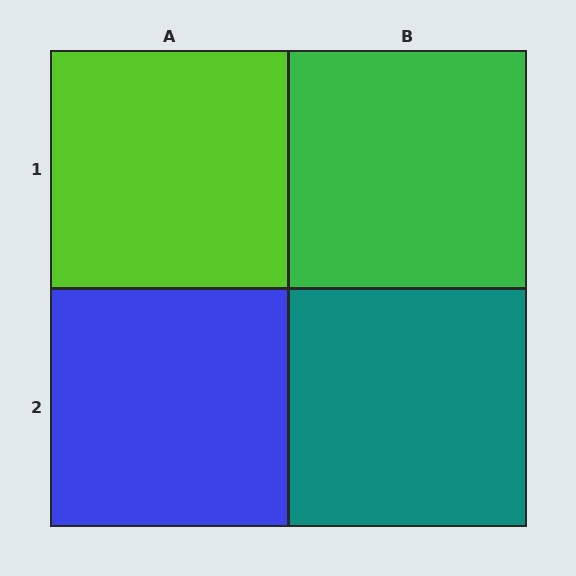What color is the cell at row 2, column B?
Teal.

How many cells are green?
1 cell is green.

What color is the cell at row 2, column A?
Blue.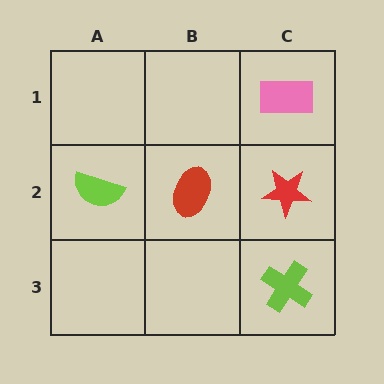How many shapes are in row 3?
1 shape.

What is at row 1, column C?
A pink rectangle.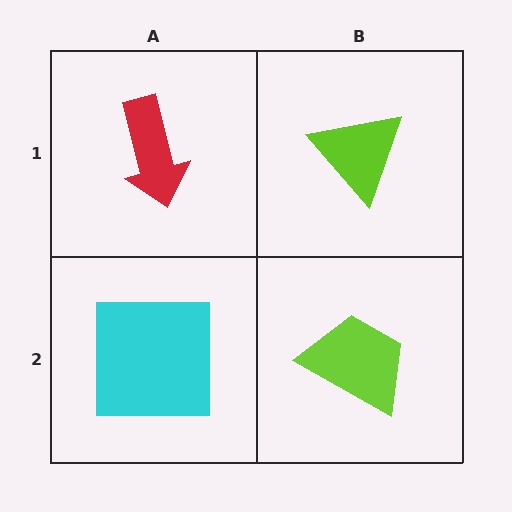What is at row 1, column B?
A lime triangle.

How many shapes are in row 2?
2 shapes.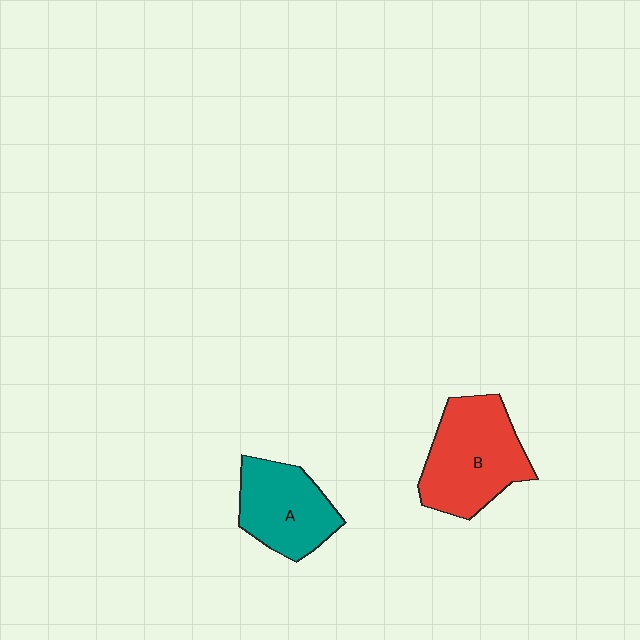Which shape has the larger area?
Shape B (red).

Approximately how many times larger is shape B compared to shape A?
Approximately 1.3 times.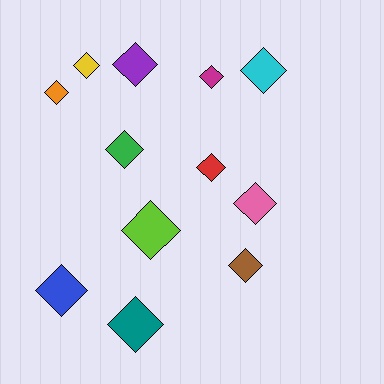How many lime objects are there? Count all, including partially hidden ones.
There is 1 lime object.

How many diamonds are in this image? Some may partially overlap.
There are 12 diamonds.